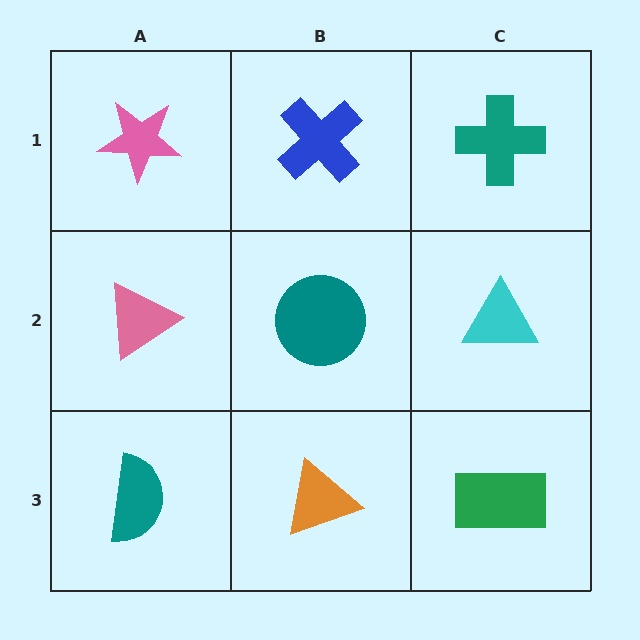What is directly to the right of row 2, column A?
A teal circle.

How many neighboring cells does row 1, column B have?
3.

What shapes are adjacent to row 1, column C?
A cyan triangle (row 2, column C), a blue cross (row 1, column B).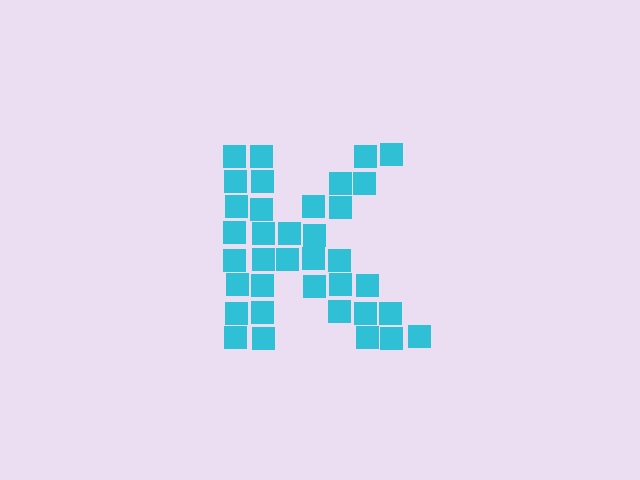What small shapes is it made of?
It is made of small squares.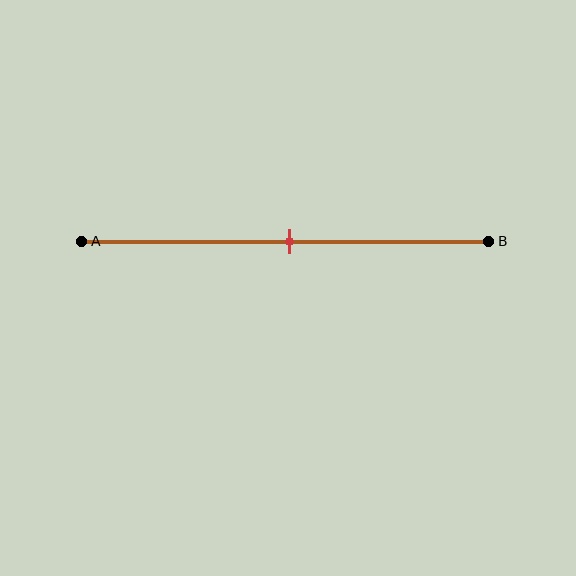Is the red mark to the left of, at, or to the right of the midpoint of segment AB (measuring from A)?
The red mark is approximately at the midpoint of segment AB.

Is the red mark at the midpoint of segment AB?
Yes, the mark is approximately at the midpoint.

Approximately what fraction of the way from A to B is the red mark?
The red mark is approximately 50% of the way from A to B.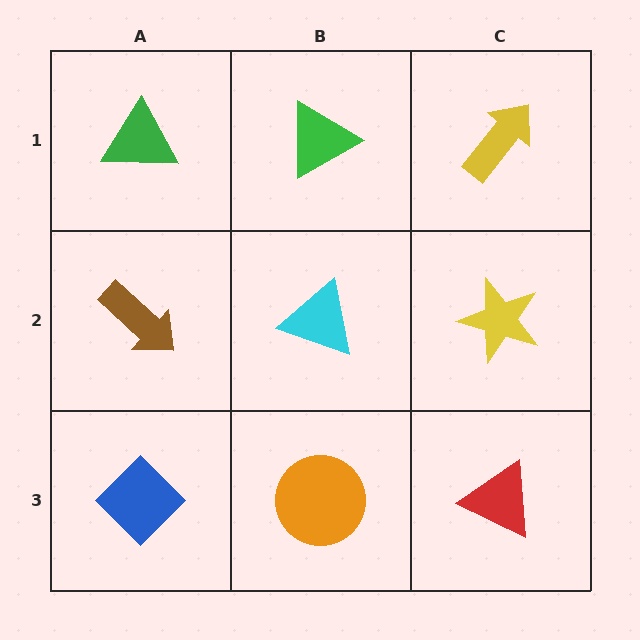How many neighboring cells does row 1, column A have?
2.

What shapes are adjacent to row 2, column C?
A yellow arrow (row 1, column C), a red triangle (row 3, column C), a cyan triangle (row 2, column B).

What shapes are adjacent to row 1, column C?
A yellow star (row 2, column C), a green triangle (row 1, column B).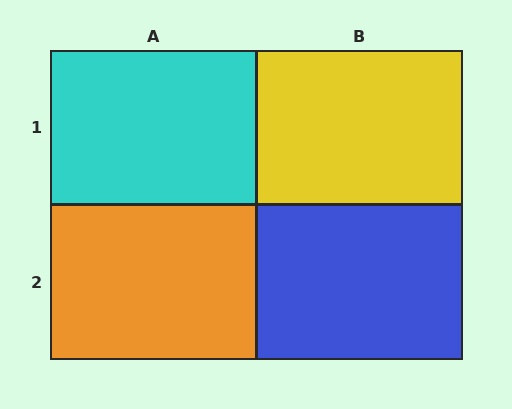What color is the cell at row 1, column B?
Yellow.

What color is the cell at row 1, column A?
Cyan.